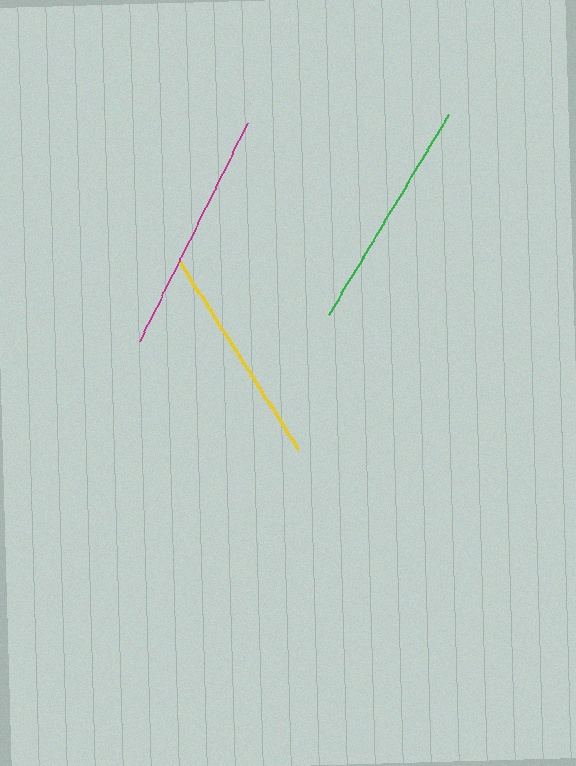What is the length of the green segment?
The green segment is approximately 233 pixels long.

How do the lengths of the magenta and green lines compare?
The magenta and green lines are approximately the same length.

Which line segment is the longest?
The magenta line is the longest at approximately 243 pixels.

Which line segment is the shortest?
The yellow line is the shortest at approximately 221 pixels.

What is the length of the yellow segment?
The yellow segment is approximately 221 pixels long.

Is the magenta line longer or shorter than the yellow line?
The magenta line is longer than the yellow line.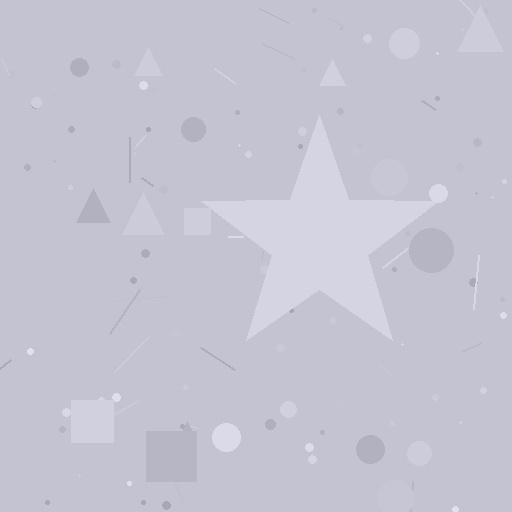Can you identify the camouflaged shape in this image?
The camouflaged shape is a star.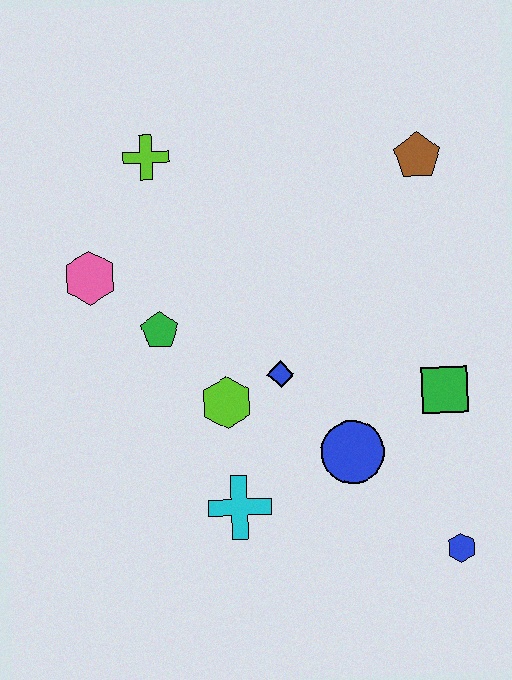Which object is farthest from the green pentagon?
The blue hexagon is farthest from the green pentagon.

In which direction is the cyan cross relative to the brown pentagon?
The cyan cross is below the brown pentagon.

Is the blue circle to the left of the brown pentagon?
Yes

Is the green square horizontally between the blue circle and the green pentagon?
No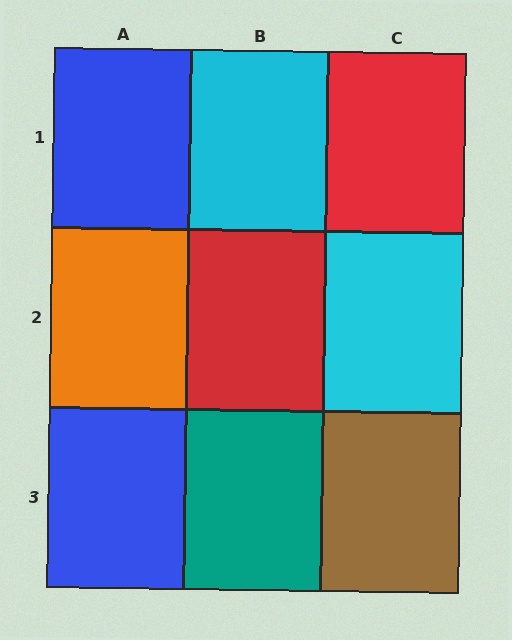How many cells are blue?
2 cells are blue.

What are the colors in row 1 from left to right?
Blue, cyan, red.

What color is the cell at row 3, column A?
Blue.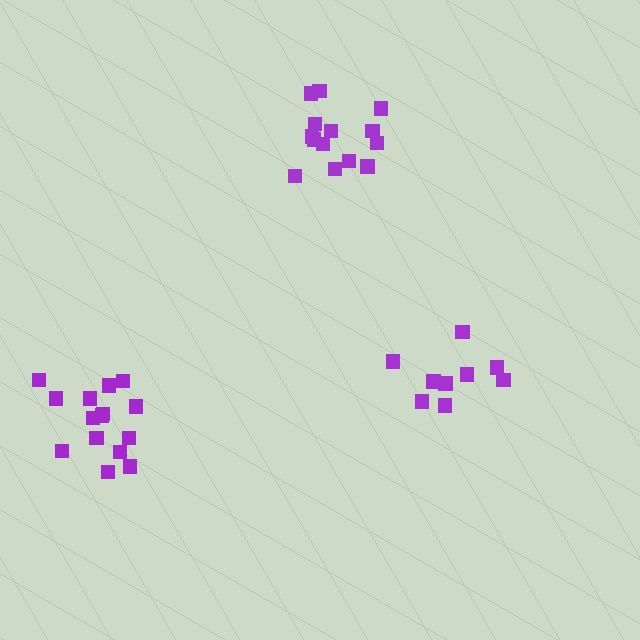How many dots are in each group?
Group 1: 9 dots, Group 2: 14 dots, Group 3: 15 dots (38 total).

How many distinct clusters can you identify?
There are 3 distinct clusters.